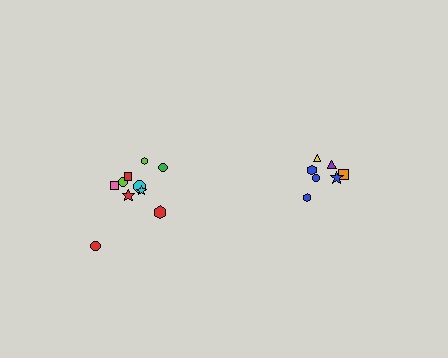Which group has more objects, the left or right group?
The left group.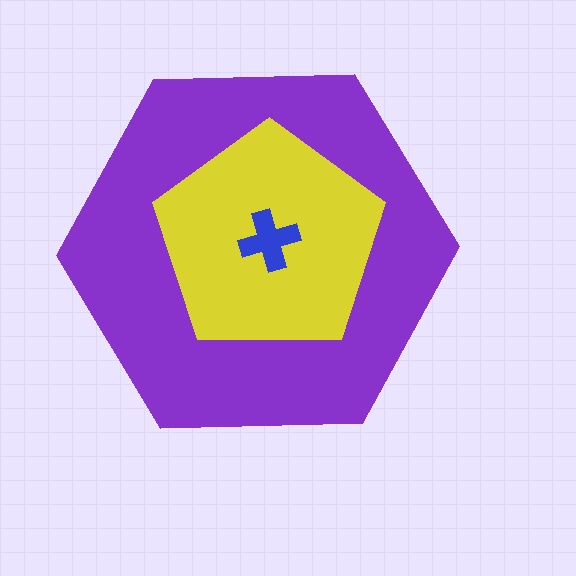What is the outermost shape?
The purple hexagon.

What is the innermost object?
The blue cross.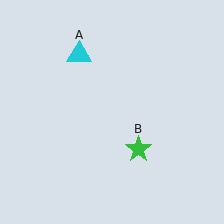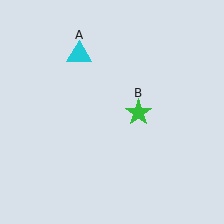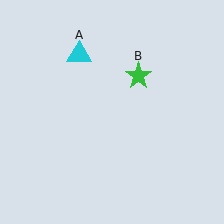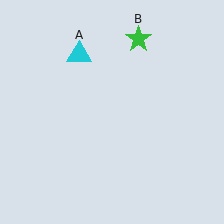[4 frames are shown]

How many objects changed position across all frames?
1 object changed position: green star (object B).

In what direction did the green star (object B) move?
The green star (object B) moved up.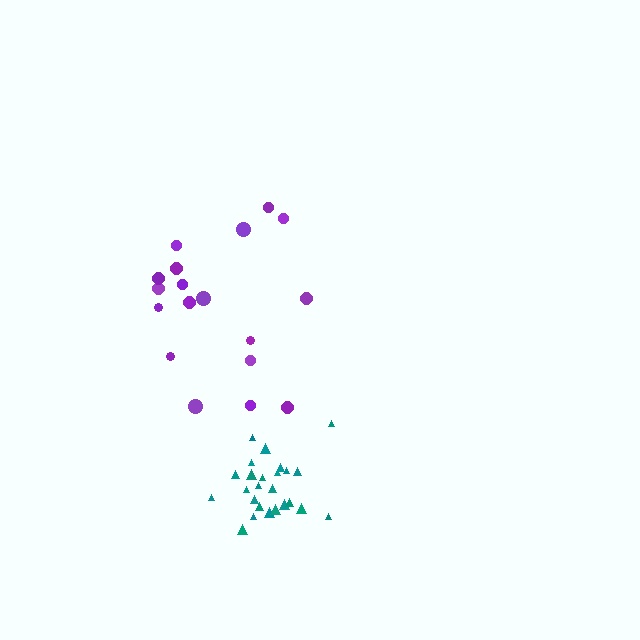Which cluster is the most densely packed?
Teal.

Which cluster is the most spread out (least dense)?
Purple.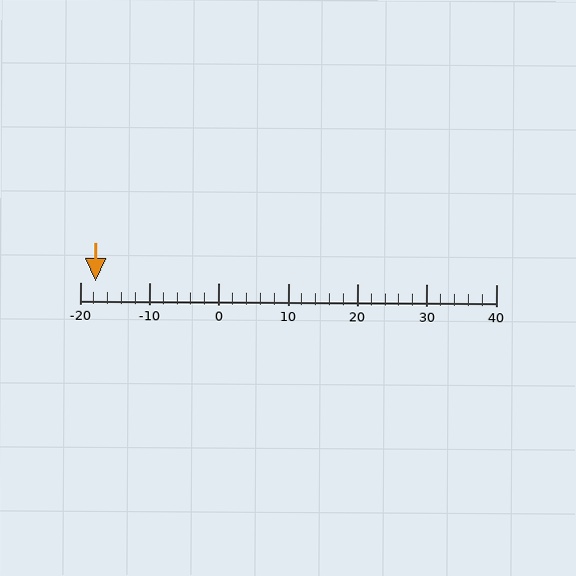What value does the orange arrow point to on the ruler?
The orange arrow points to approximately -18.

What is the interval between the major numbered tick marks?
The major tick marks are spaced 10 units apart.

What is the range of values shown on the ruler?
The ruler shows values from -20 to 40.